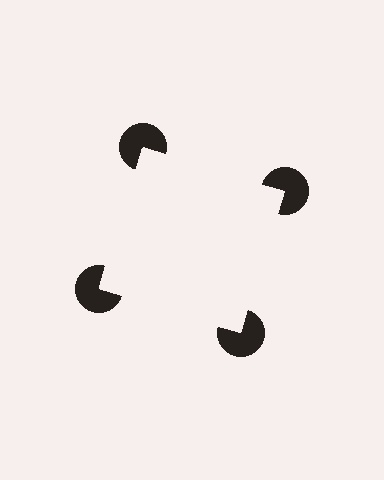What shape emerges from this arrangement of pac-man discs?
An illusory square — its edges are inferred from the aligned wedge cuts in the pac-man discs, not physically drawn.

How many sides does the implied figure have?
4 sides.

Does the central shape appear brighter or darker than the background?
It typically appears slightly brighter than the background, even though no actual brightness change is drawn.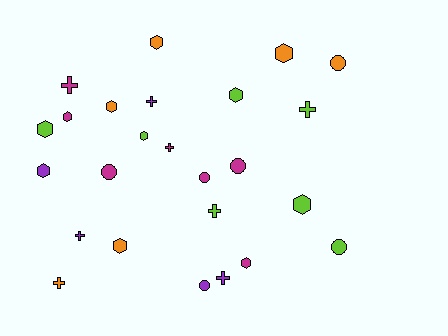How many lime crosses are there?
There are 2 lime crosses.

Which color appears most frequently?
Lime, with 7 objects.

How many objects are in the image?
There are 25 objects.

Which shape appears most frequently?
Hexagon, with 11 objects.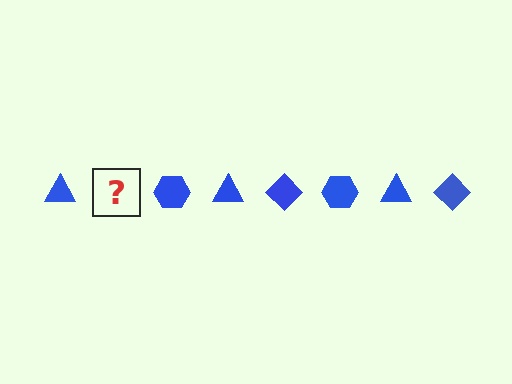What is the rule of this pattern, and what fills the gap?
The rule is that the pattern cycles through triangle, diamond, hexagon shapes in blue. The gap should be filled with a blue diamond.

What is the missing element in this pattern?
The missing element is a blue diamond.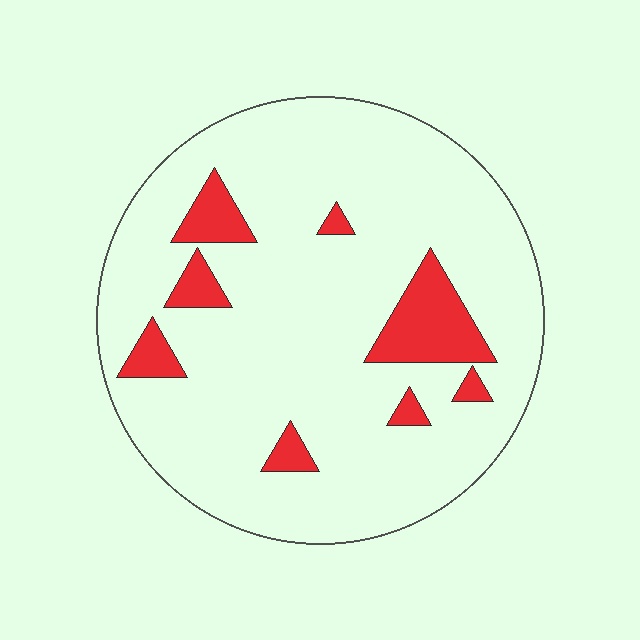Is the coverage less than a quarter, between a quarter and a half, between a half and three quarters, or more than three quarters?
Less than a quarter.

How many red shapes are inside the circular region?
8.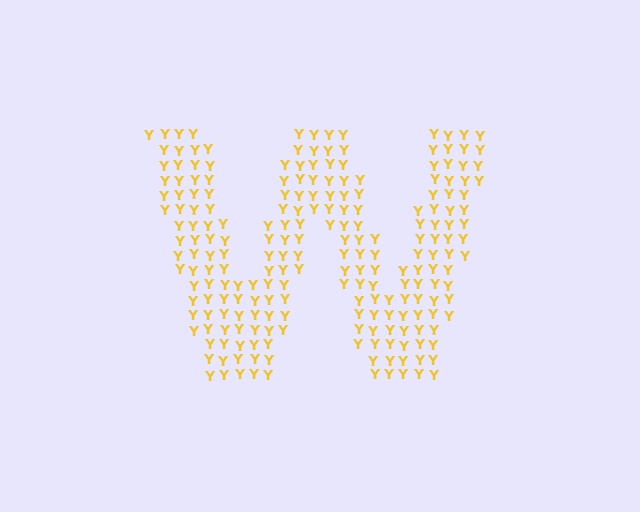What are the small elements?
The small elements are letter Y's.